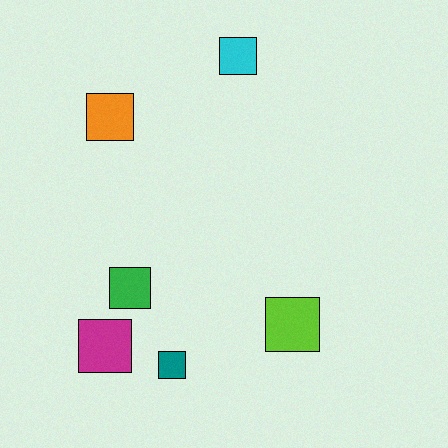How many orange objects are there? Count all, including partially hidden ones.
There is 1 orange object.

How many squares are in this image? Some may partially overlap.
There are 6 squares.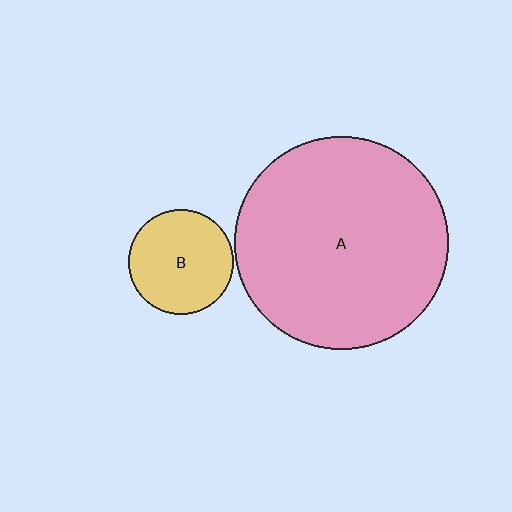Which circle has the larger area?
Circle A (pink).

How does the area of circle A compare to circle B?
Approximately 4.1 times.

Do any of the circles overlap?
No, none of the circles overlap.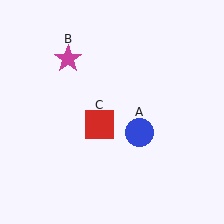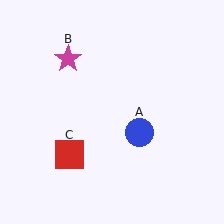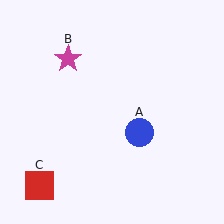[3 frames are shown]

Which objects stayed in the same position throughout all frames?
Blue circle (object A) and magenta star (object B) remained stationary.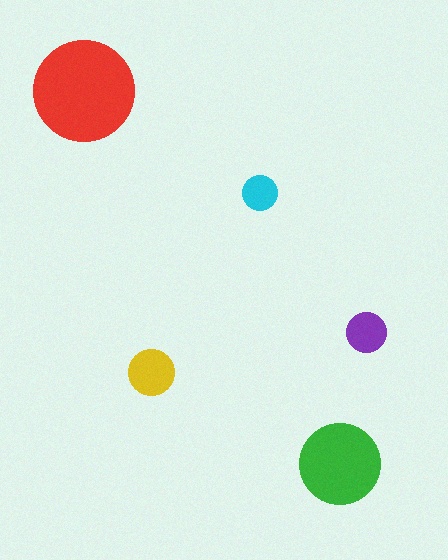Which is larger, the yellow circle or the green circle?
The green one.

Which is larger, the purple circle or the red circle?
The red one.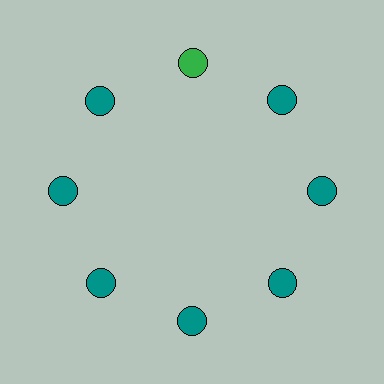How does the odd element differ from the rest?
It has a different color: green instead of teal.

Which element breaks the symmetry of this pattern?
The green circle at roughly the 12 o'clock position breaks the symmetry. All other shapes are teal circles.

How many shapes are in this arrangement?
There are 8 shapes arranged in a ring pattern.